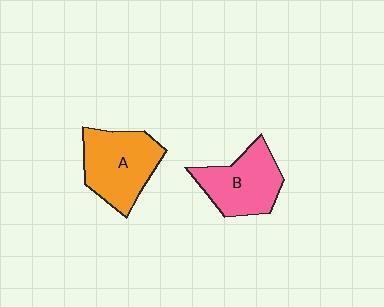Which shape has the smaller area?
Shape B (pink).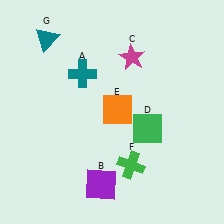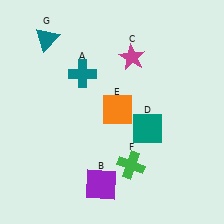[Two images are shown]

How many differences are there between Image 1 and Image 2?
There is 1 difference between the two images.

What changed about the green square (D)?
In Image 1, D is green. In Image 2, it changed to teal.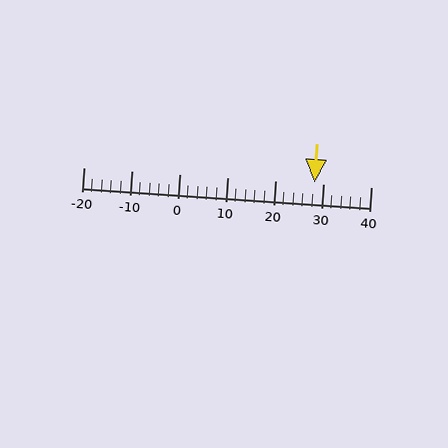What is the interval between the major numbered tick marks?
The major tick marks are spaced 10 units apart.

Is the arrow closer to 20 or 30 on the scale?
The arrow is closer to 30.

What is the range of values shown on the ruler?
The ruler shows values from -20 to 40.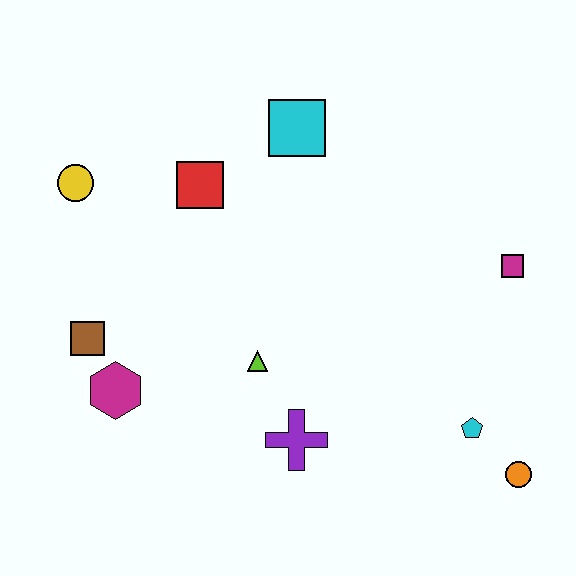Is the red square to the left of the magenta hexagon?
No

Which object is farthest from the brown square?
The orange circle is farthest from the brown square.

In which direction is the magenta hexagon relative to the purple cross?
The magenta hexagon is to the left of the purple cross.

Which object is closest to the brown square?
The magenta hexagon is closest to the brown square.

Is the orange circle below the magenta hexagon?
Yes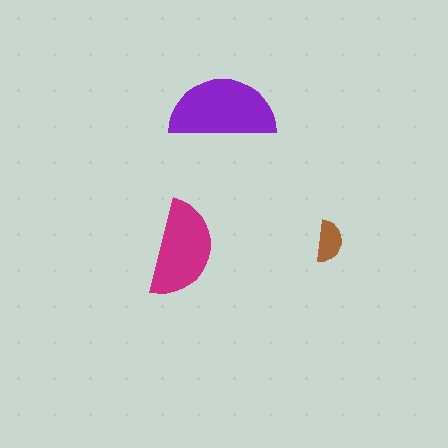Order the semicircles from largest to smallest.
the purple one, the magenta one, the brown one.